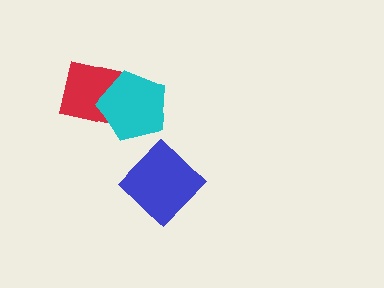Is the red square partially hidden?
Yes, it is partially covered by another shape.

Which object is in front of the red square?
The cyan pentagon is in front of the red square.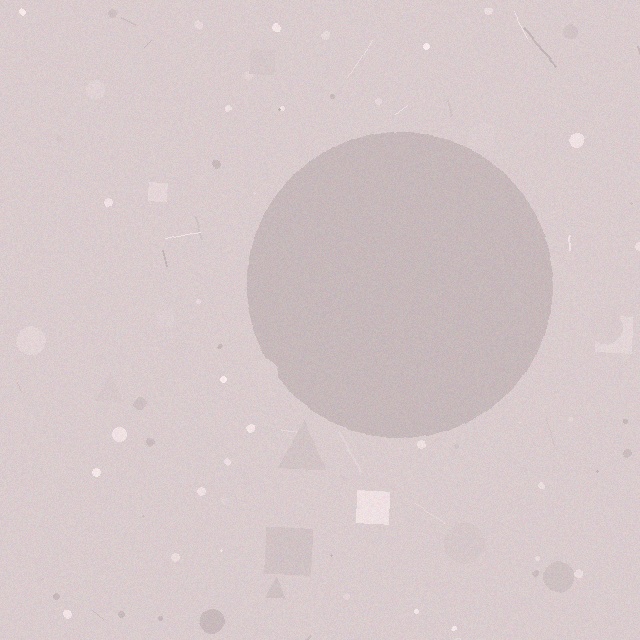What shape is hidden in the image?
A circle is hidden in the image.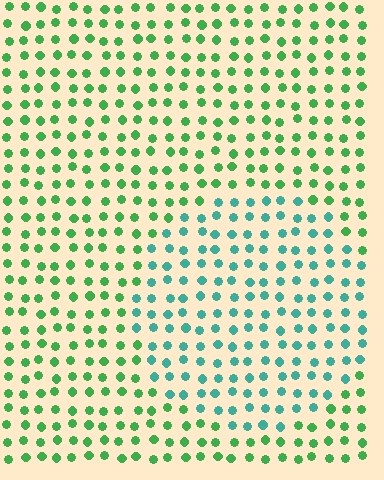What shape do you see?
I see a circle.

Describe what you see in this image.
The image is filled with small green elements in a uniform arrangement. A circle-shaped region is visible where the elements are tinted to a slightly different hue, forming a subtle color boundary.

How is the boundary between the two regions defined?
The boundary is defined purely by a slight shift in hue (about 41 degrees). Spacing, size, and orientation are identical on both sides.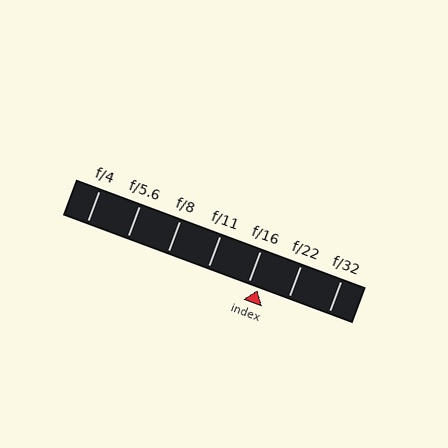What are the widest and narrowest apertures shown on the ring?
The widest aperture shown is f/4 and the narrowest is f/32.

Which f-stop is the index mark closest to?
The index mark is closest to f/16.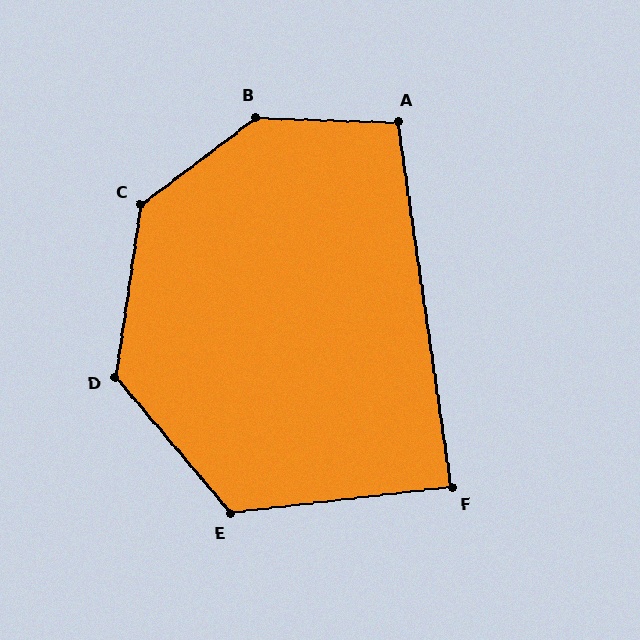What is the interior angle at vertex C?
Approximately 136 degrees (obtuse).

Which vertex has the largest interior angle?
B, at approximately 141 degrees.